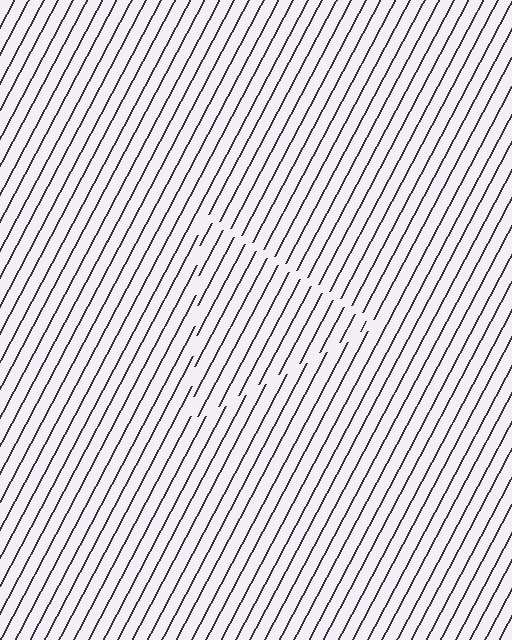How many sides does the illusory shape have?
3 sides — the line-ends trace a triangle.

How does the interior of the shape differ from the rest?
The interior of the shape contains the same grating, shifted by half a period — the contour is defined by the phase discontinuity where line-ends from the inner and outer gratings abut.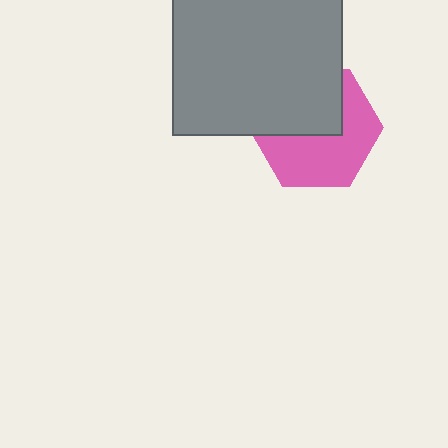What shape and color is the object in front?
The object in front is a gray square.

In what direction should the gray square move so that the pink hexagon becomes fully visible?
The gray square should move up. That is the shortest direction to clear the overlap and leave the pink hexagon fully visible.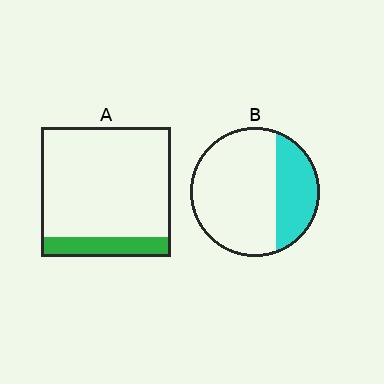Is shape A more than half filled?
No.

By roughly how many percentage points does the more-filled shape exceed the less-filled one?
By roughly 15 percentage points (B over A).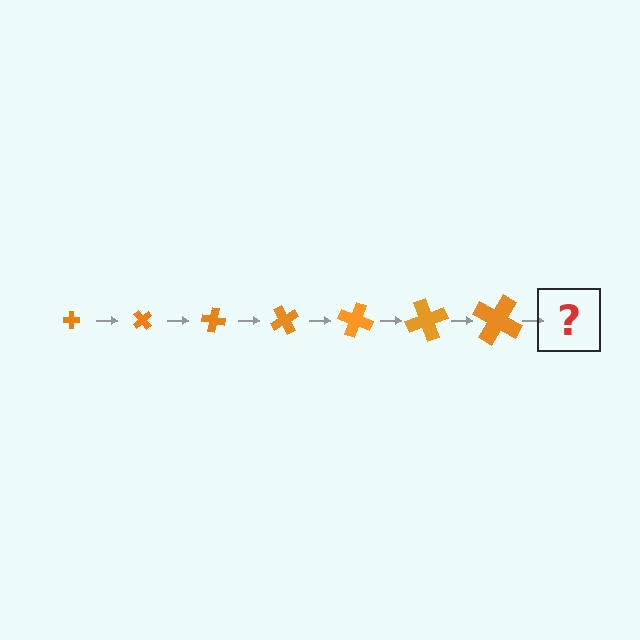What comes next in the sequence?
The next element should be a cross, larger than the previous one and rotated 350 degrees from the start.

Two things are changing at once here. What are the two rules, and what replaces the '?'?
The two rules are that the cross grows larger each step and it rotates 50 degrees each step. The '?' should be a cross, larger than the previous one and rotated 350 degrees from the start.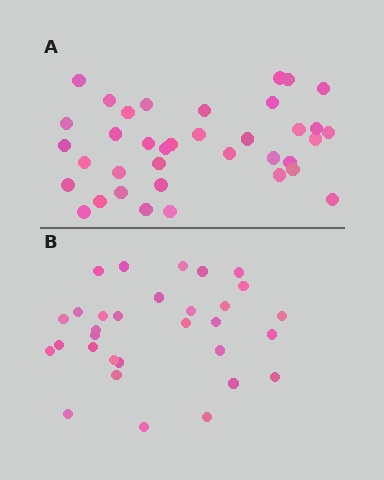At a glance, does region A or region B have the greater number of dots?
Region A (the top region) has more dots.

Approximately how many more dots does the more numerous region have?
Region A has about 6 more dots than region B.